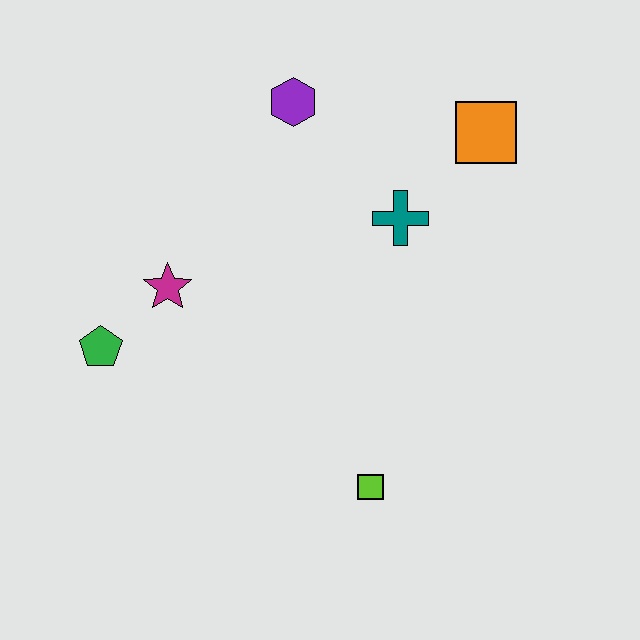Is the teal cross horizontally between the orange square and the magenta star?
Yes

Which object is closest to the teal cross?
The orange square is closest to the teal cross.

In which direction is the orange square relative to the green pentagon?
The orange square is to the right of the green pentagon.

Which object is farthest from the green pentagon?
The orange square is farthest from the green pentagon.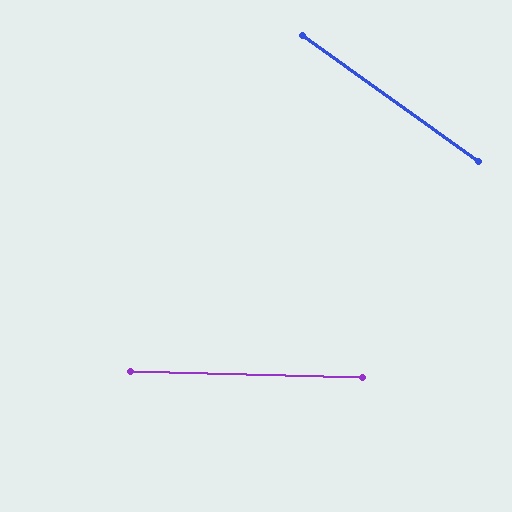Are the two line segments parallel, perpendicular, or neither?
Neither parallel nor perpendicular — they differ by about 34°.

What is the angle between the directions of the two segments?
Approximately 34 degrees.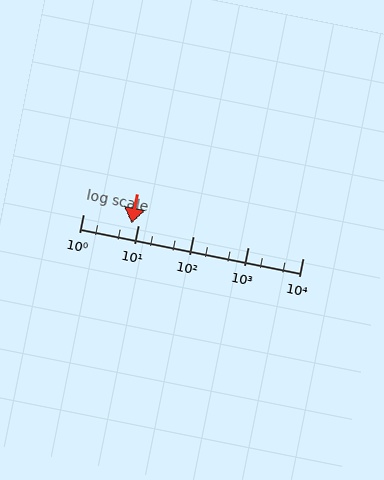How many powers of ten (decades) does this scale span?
The scale spans 4 decades, from 1 to 10000.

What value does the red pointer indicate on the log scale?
The pointer indicates approximately 7.6.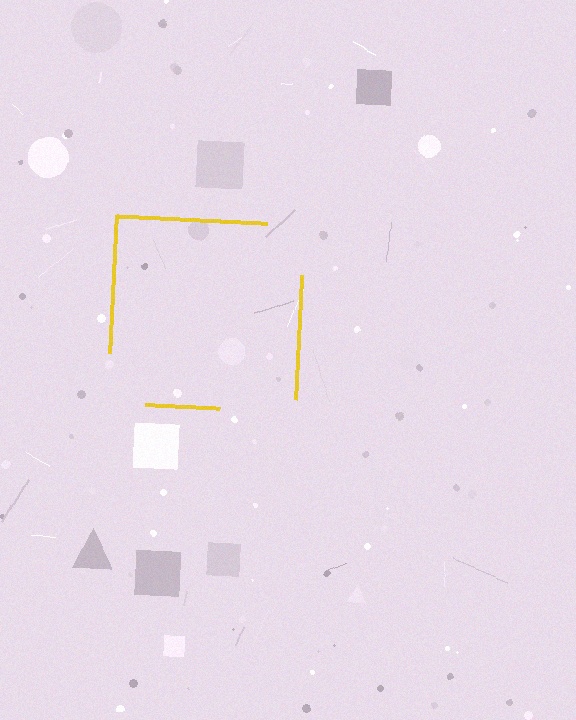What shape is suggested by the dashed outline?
The dashed outline suggests a square.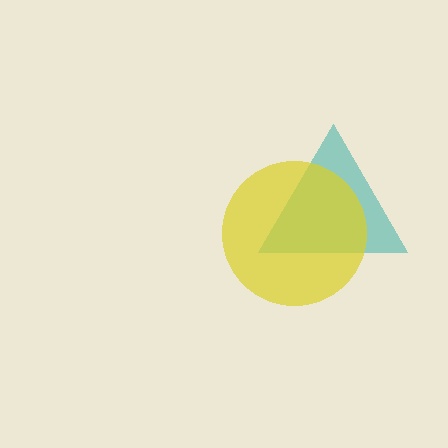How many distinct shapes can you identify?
There are 2 distinct shapes: a teal triangle, a yellow circle.